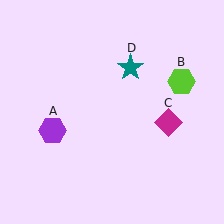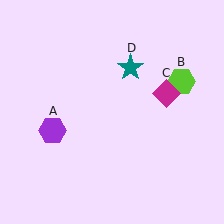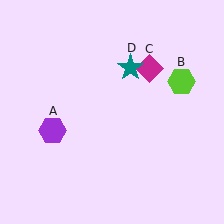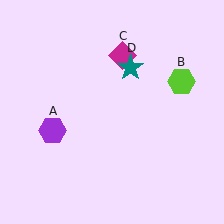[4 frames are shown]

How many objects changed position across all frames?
1 object changed position: magenta diamond (object C).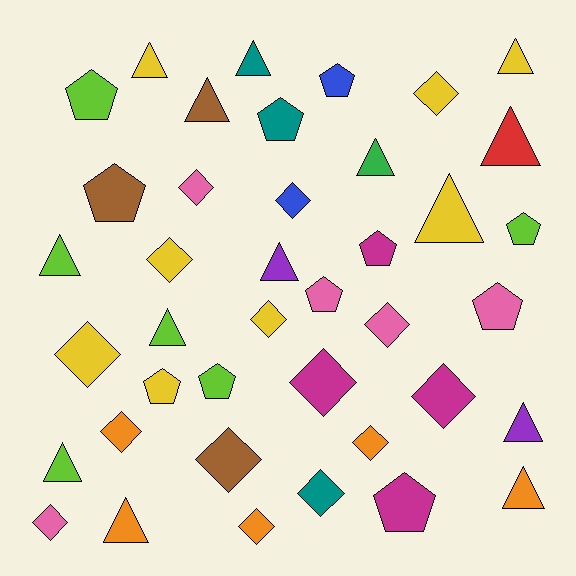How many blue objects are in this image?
There are 2 blue objects.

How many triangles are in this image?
There are 14 triangles.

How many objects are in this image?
There are 40 objects.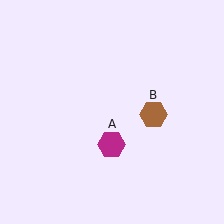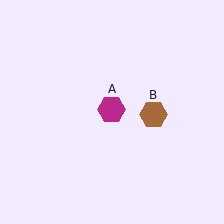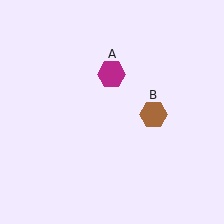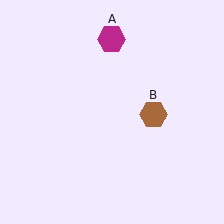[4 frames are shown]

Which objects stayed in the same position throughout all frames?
Brown hexagon (object B) remained stationary.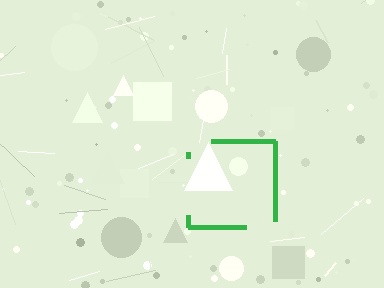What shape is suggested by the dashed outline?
The dashed outline suggests a square.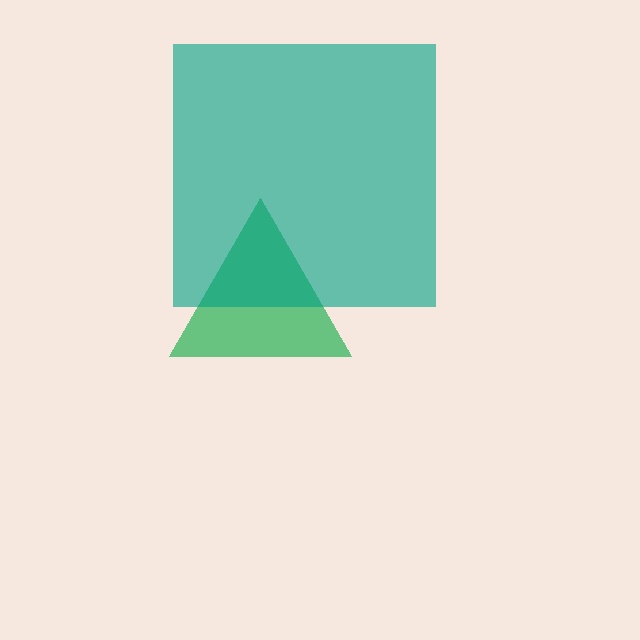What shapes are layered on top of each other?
The layered shapes are: a green triangle, a teal square.